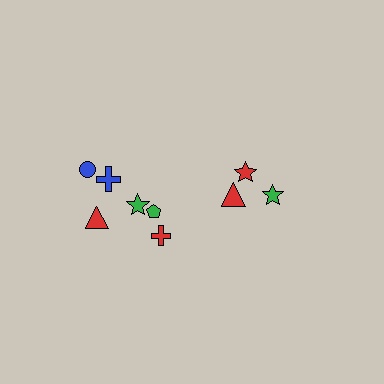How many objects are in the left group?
There are 6 objects.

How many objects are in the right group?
There are 3 objects.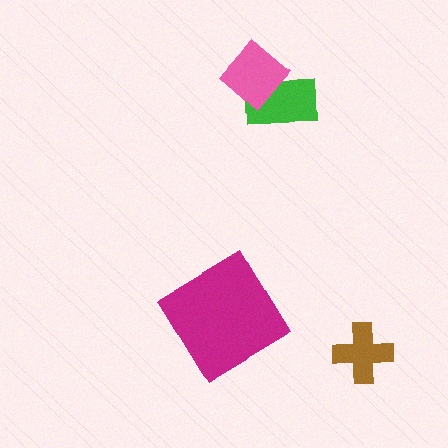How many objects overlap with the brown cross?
0 objects overlap with the brown cross.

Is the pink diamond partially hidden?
No, no other shape covers it.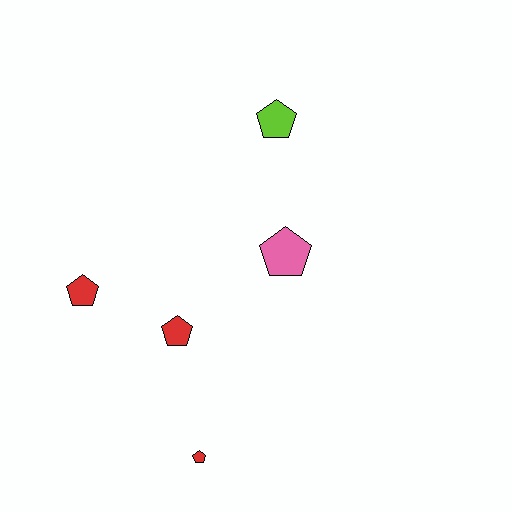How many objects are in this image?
There are 5 objects.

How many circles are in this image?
There are no circles.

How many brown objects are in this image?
There are no brown objects.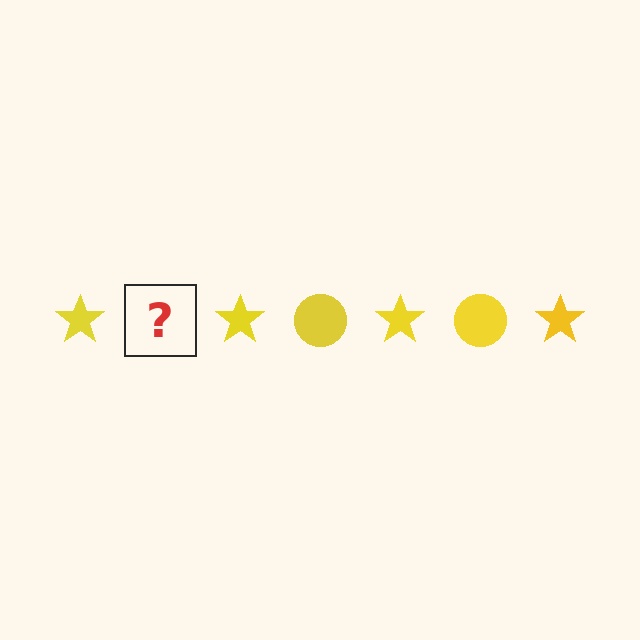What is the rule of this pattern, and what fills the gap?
The rule is that the pattern cycles through star, circle shapes in yellow. The gap should be filled with a yellow circle.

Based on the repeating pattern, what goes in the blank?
The blank should be a yellow circle.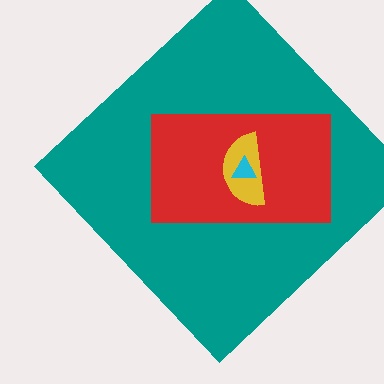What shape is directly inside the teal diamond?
The red rectangle.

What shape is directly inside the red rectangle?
The yellow semicircle.